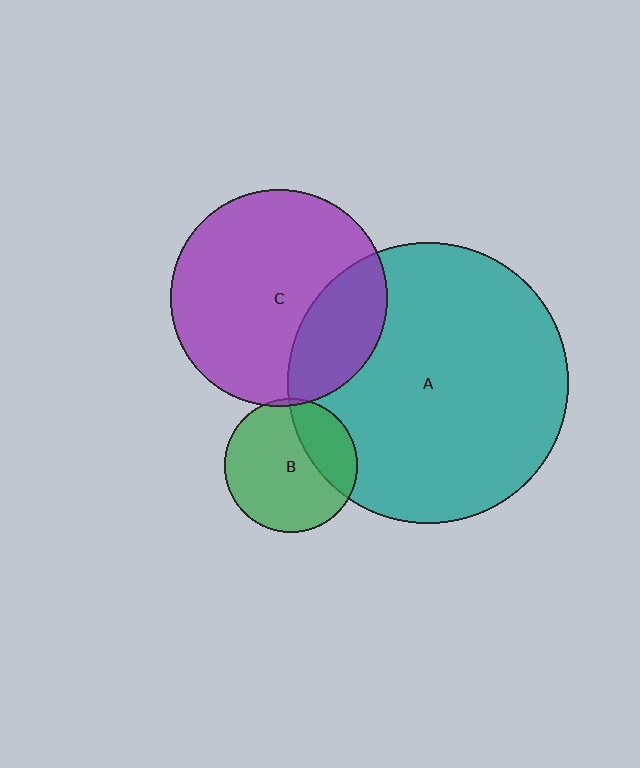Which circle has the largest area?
Circle A (teal).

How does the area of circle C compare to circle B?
Approximately 2.6 times.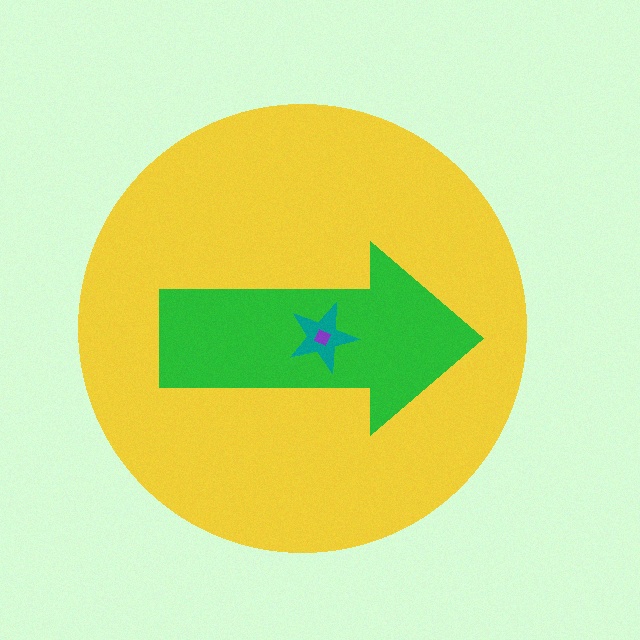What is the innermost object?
The purple diamond.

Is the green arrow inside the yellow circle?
Yes.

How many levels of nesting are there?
4.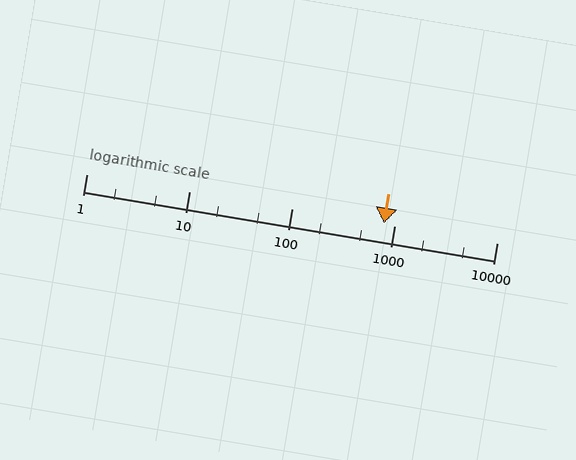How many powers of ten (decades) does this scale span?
The scale spans 4 decades, from 1 to 10000.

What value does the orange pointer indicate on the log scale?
The pointer indicates approximately 790.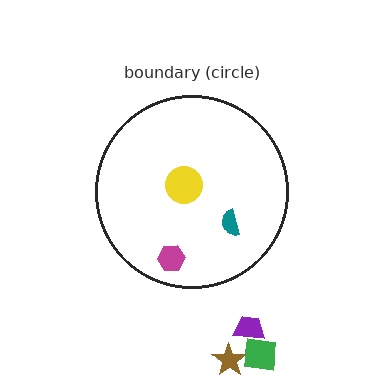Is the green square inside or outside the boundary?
Outside.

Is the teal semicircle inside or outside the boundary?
Inside.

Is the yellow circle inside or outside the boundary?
Inside.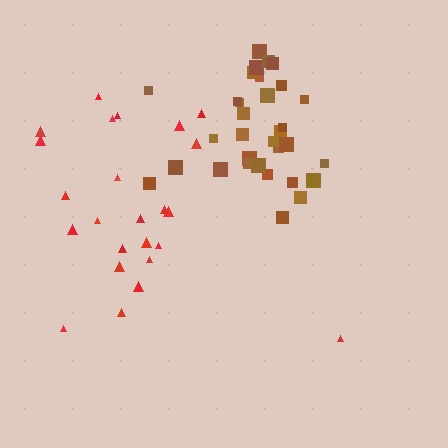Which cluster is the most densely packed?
Brown.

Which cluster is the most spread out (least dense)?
Red.